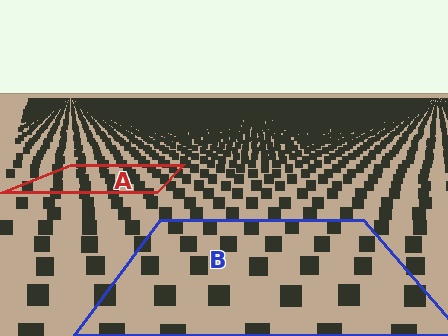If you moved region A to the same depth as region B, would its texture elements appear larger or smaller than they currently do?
They would appear larger. At a closer depth, the same texture elements are projected at a bigger on-screen size.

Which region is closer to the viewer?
Region B is closer. The texture elements there are larger and more spread out.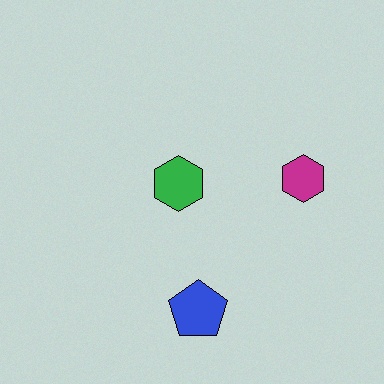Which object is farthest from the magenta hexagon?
The blue pentagon is farthest from the magenta hexagon.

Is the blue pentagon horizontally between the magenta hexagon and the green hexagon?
Yes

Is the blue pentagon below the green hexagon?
Yes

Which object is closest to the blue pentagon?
The green hexagon is closest to the blue pentagon.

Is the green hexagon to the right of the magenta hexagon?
No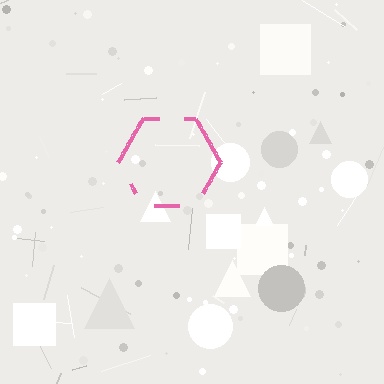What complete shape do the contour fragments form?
The contour fragments form a hexagon.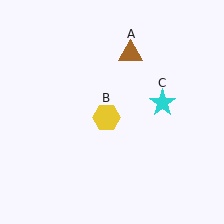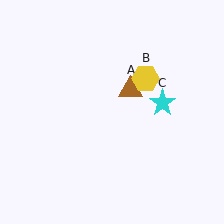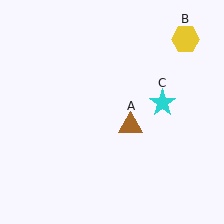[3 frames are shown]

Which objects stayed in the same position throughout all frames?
Cyan star (object C) remained stationary.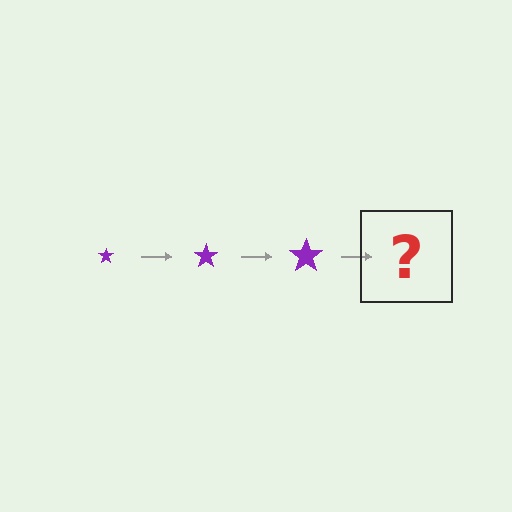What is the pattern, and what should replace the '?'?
The pattern is that the star gets progressively larger each step. The '?' should be a purple star, larger than the previous one.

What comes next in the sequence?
The next element should be a purple star, larger than the previous one.